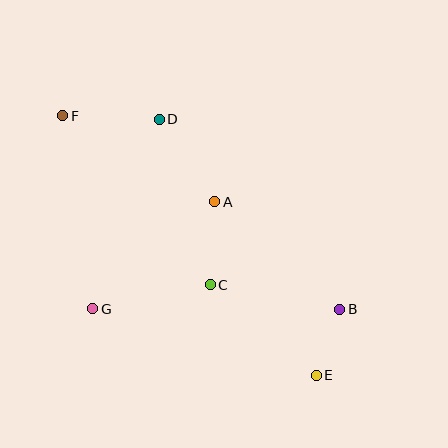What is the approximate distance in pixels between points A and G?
The distance between A and G is approximately 162 pixels.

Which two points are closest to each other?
Points B and E are closest to each other.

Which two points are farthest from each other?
Points E and F are farthest from each other.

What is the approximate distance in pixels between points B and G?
The distance between B and G is approximately 247 pixels.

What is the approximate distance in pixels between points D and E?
The distance between D and E is approximately 300 pixels.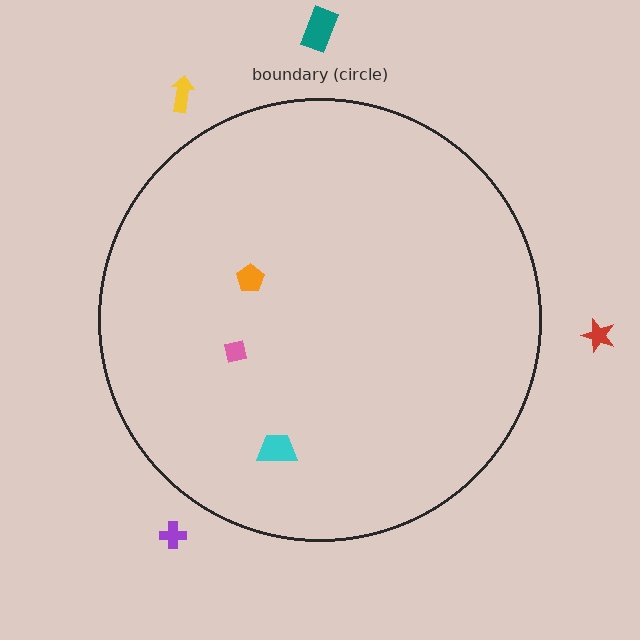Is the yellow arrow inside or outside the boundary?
Outside.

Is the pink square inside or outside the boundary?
Inside.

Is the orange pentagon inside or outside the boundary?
Inside.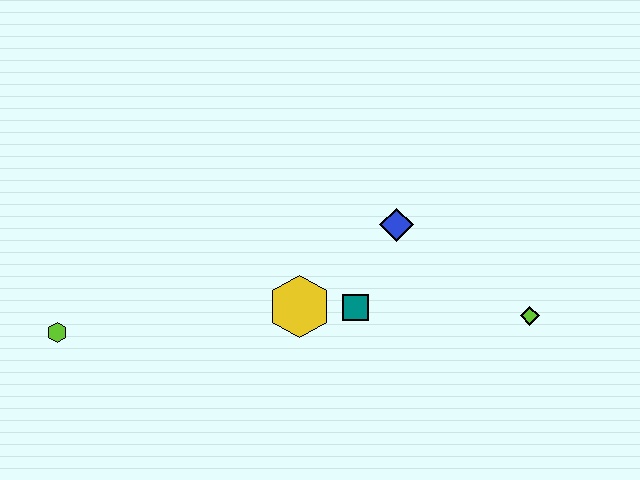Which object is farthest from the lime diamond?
The lime hexagon is farthest from the lime diamond.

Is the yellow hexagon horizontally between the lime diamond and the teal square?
No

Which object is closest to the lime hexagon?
The yellow hexagon is closest to the lime hexagon.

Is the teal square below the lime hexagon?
No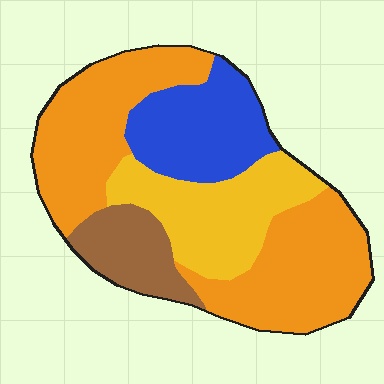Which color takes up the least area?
Brown, at roughly 10%.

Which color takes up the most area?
Orange, at roughly 50%.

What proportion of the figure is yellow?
Yellow takes up about one fifth (1/5) of the figure.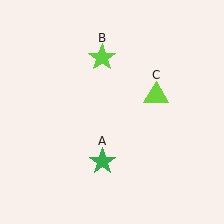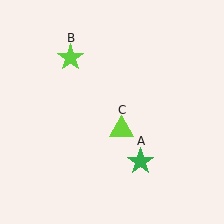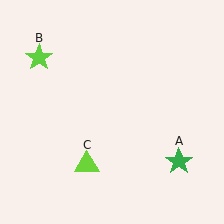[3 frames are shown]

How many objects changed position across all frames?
3 objects changed position: green star (object A), lime star (object B), lime triangle (object C).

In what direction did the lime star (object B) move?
The lime star (object B) moved left.